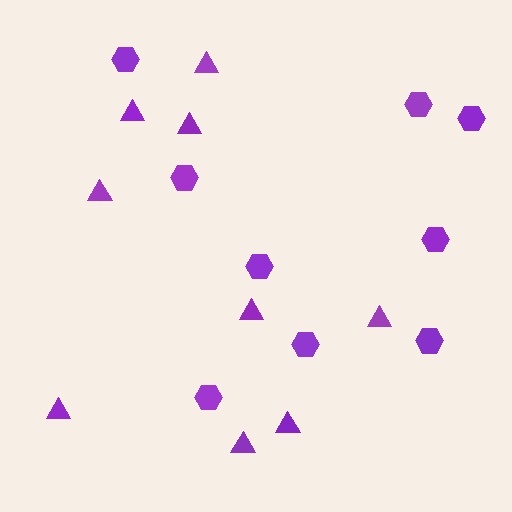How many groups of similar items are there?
There are 2 groups: one group of hexagons (9) and one group of triangles (9).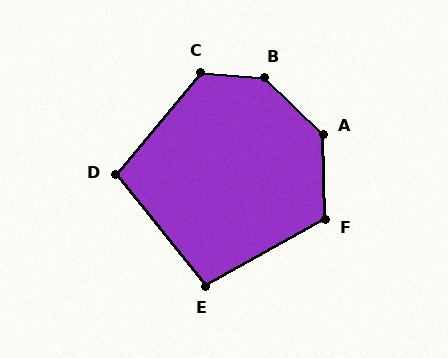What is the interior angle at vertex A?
Approximately 135 degrees (obtuse).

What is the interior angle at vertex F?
Approximately 118 degrees (obtuse).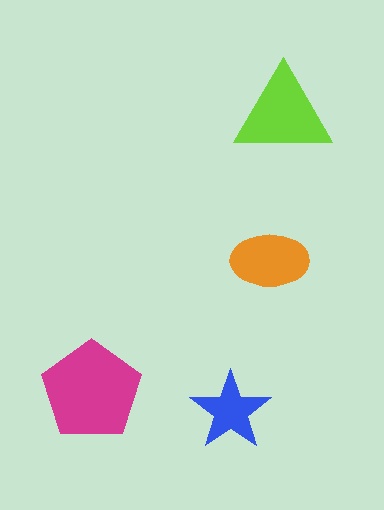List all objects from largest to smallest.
The magenta pentagon, the lime triangle, the orange ellipse, the blue star.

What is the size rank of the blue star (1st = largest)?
4th.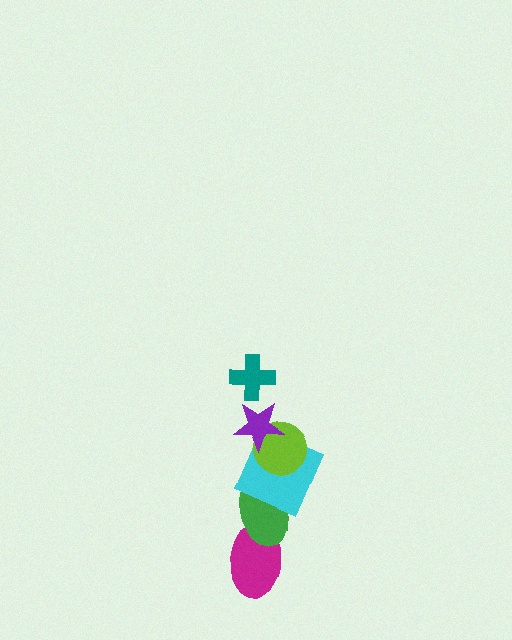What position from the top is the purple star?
The purple star is 2nd from the top.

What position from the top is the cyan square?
The cyan square is 4th from the top.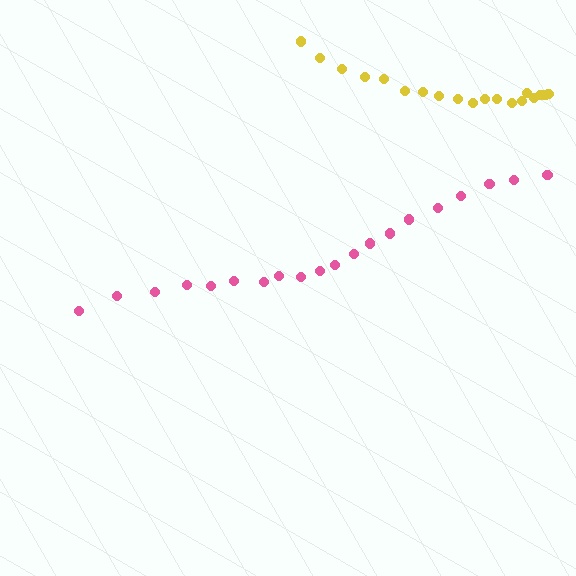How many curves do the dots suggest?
There are 2 distinct paths.